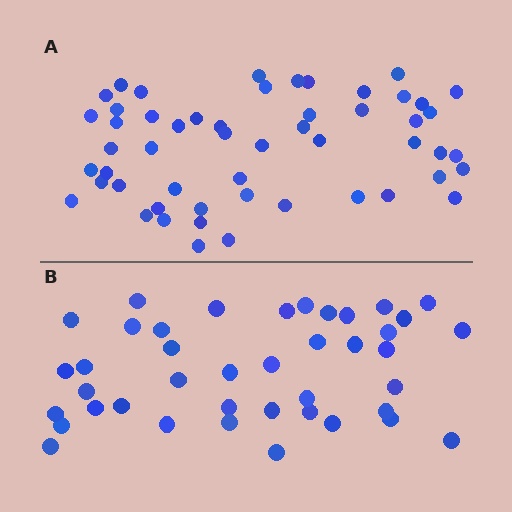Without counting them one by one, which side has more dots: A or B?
Region A (the top region) has more dots.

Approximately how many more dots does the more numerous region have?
Region A has roughly 12 or so more dots than region B.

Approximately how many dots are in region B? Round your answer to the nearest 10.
About 40 dots. (The exact count is 41, which rounds to 40.)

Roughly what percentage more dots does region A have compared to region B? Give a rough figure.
About 30% more.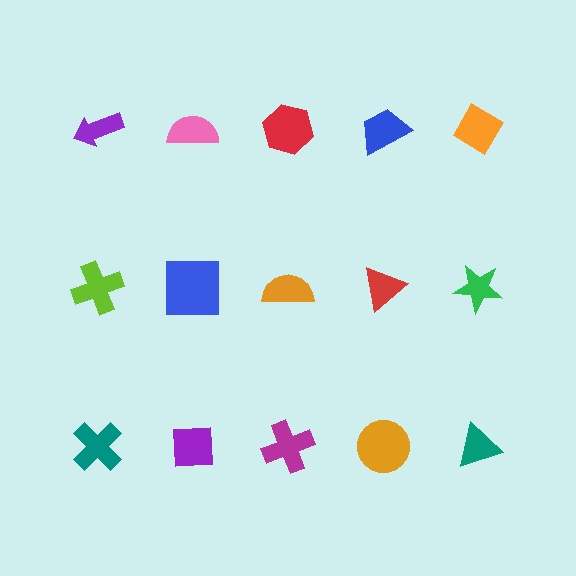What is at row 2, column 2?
A blue square.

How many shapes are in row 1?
5 shapes.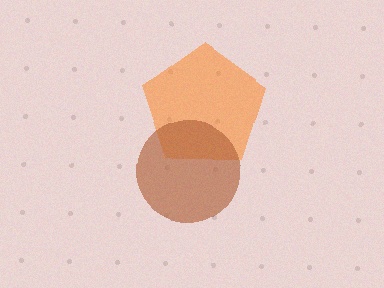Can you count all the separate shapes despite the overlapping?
Yes, there are 2 separate shapes.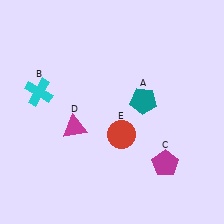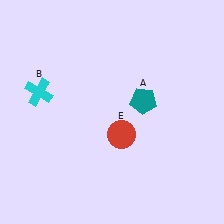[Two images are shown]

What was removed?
The magenta triangle (D), the magenta pentagon (C) were removed in Image 2.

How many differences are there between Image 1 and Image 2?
There are 2 differences between the two images.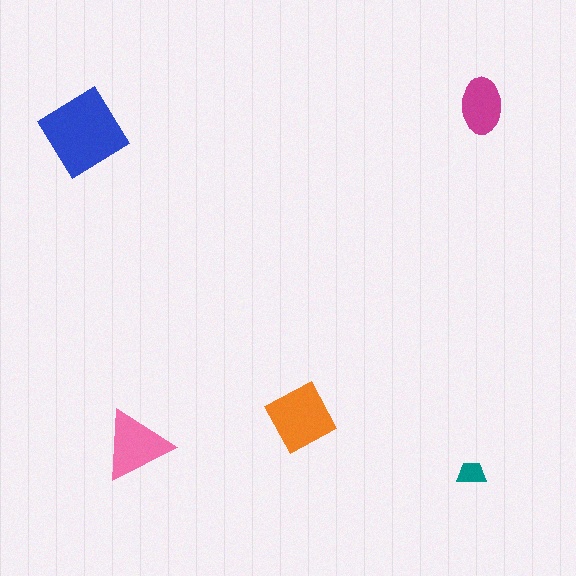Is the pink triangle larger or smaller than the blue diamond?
Smaller.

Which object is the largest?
The blue diamond.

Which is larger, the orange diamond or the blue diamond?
The blue diamond.